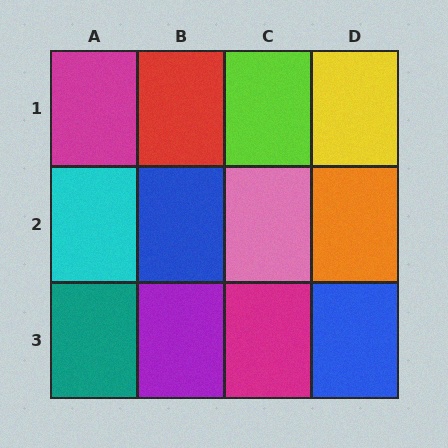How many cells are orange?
1 cell is orange.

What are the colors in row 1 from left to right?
Magenta, red, lime, yellow.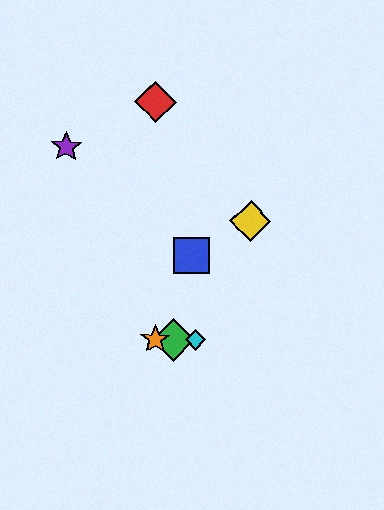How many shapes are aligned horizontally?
3 shapes (the green diamond, the orange star, the cyan diamond) are aligned horizontally.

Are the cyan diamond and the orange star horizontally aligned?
Yes, both are at y≈340.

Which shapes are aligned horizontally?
The green diamond, the orange star, the cyan diamond are aligned horizontally.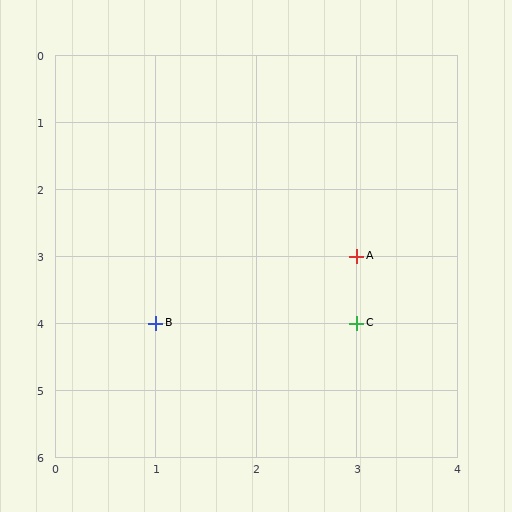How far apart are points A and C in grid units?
Points A and C are 1 row apart.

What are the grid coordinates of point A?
Point A is at grid coordinates (3, 3).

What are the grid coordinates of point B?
Point B is at grid coordinates (1, 4).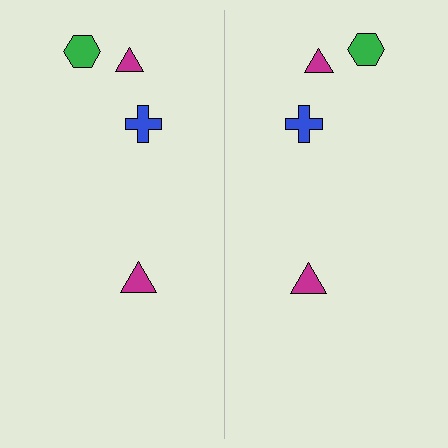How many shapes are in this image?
There are 8 shapes in this image.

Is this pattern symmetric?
Yes, this pattern has bilateral (reflection) symmetry.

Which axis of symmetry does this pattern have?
The pattern has a vertical axis of symmetry running through the center of the image.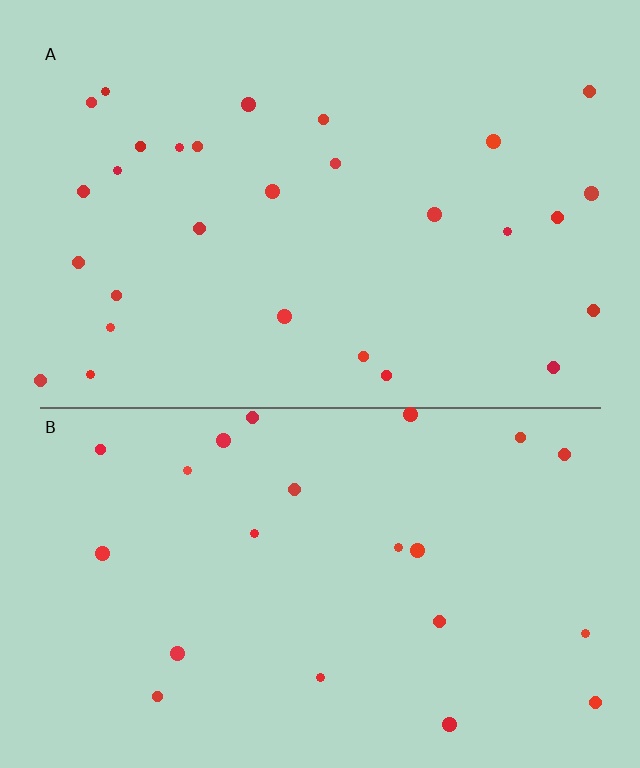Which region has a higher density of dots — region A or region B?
A (the top).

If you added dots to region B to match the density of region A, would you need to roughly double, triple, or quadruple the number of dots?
Approximately double.